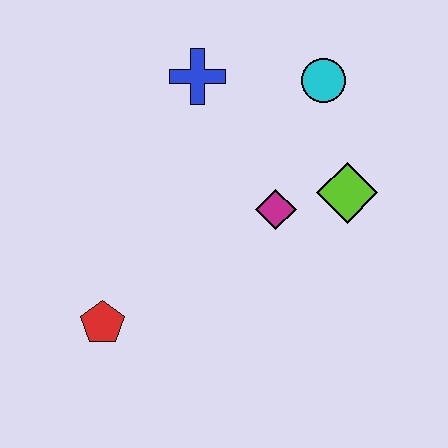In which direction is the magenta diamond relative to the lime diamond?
The magenta diamond is to the left of the lime diamond.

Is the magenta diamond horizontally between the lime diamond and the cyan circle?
No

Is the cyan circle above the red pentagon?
Yes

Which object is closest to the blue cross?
The cyan circle is closest to the blue cross.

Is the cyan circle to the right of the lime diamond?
No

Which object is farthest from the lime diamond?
The red pentagon is farthest from the lime diamond.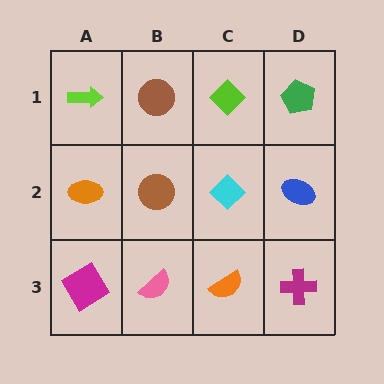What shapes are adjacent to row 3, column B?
A brown circle (row 2, column B), a magenta diamond (row 3, column A), an orange semicircle (row 3, column C).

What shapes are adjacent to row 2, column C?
A lime diamond (row 1, column C), an orange semicircle (row 3, column C), a brown circle (row 2, column B), a blue ellipse (row 2, column D).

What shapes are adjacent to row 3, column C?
A cyan diamond (row 2, column C), a pink semicircle (row 3, column B), a magenta cross (row 3, column D).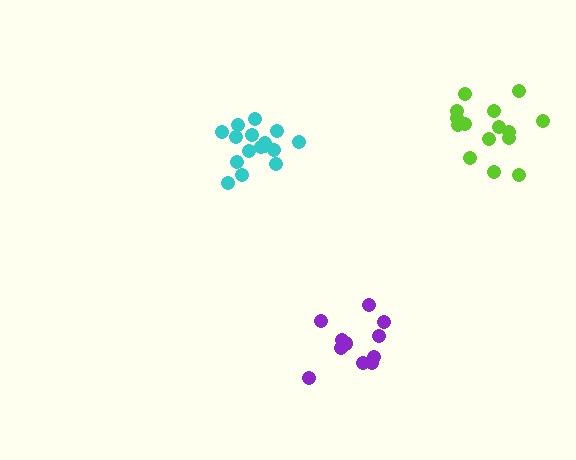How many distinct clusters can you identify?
There are 3 distinct clusters.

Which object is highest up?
The lime cluster is topmost.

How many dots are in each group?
Group 1: 15 dots, Group 2: 16 dots, Group 3: 11 dots (42 total).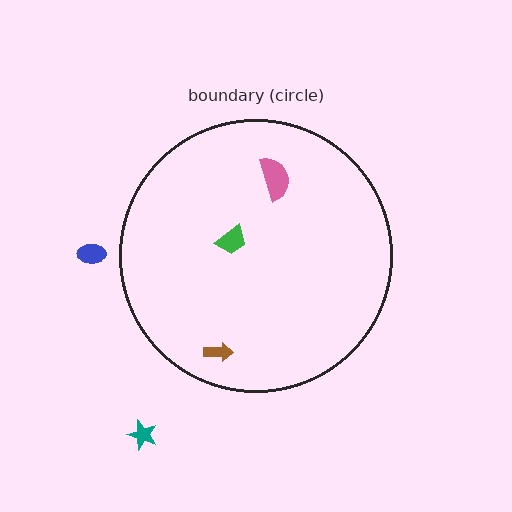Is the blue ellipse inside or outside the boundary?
Outside.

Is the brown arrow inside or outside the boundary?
Inside.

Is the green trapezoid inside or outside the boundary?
Inside.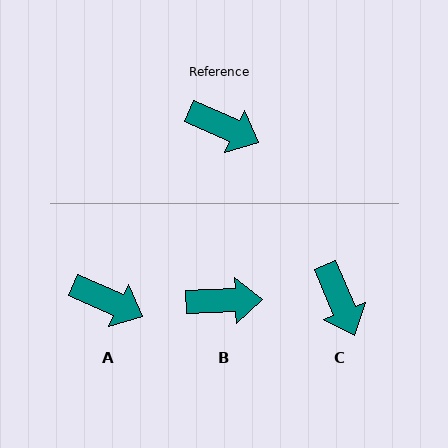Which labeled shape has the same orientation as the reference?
A.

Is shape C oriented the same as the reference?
No, it is off by about 43 degrees.